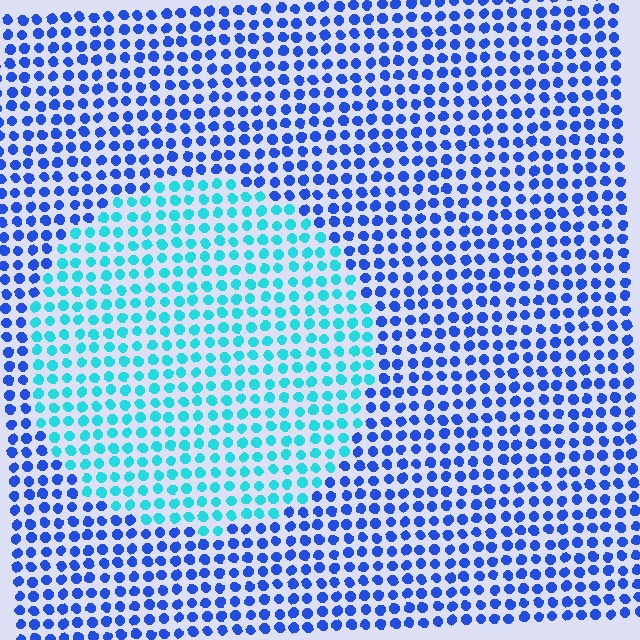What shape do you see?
I see a circle.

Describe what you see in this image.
The image is filled with small blue elements in a uniform arrangement. A circle-shaped region is visible where the elements are tinted to a slightly different hue, forming a subtle color boundary.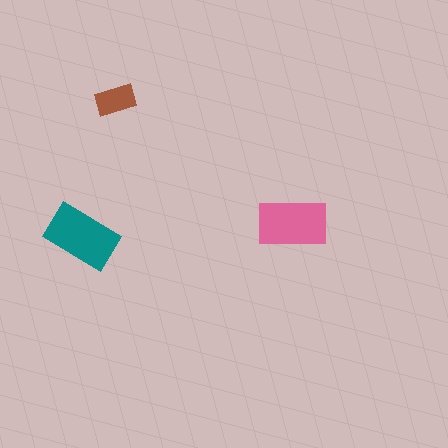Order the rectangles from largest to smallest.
the teal one, the pink one, the brown one.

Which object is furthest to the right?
The pink rectangle is rightmost.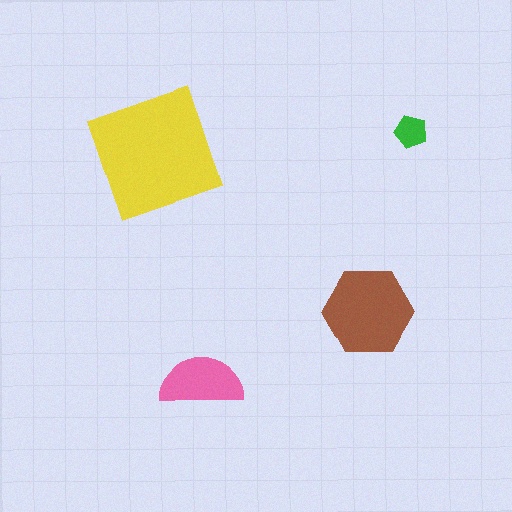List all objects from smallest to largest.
The green pentagon, the pink semicircle, the brown hexagon, the yellow square.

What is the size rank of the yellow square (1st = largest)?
1st.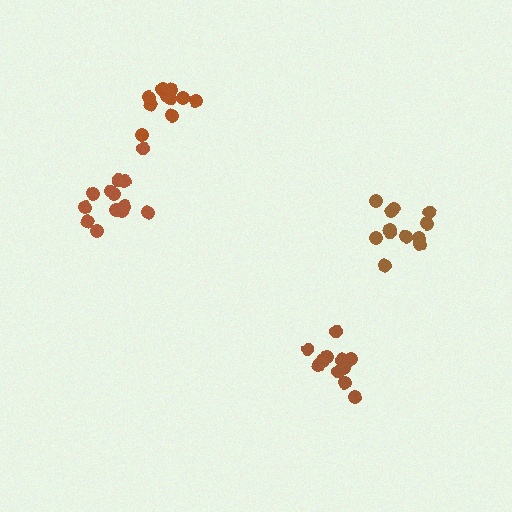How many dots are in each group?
Group 1: 12 dots, Group 2: 13 dots, Group 3: 12 dots, Group 4: 11 dots (48 total).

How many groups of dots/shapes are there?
There are 4 groups.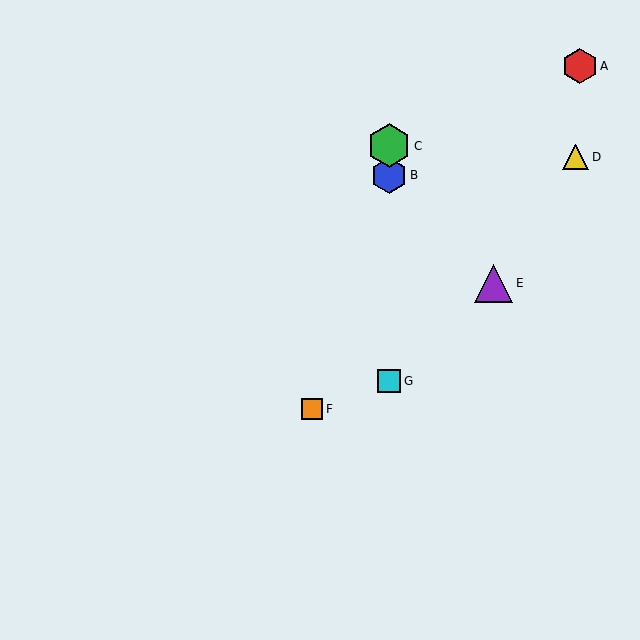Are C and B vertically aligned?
Yes, both are at x≈389.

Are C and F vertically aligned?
No, C is at x≈389 and F is at x≈312.